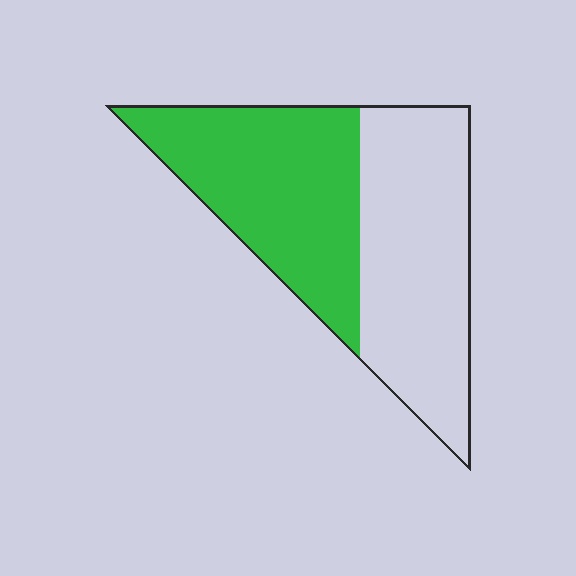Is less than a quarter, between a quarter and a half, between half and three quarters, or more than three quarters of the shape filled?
Between a quarter and a half.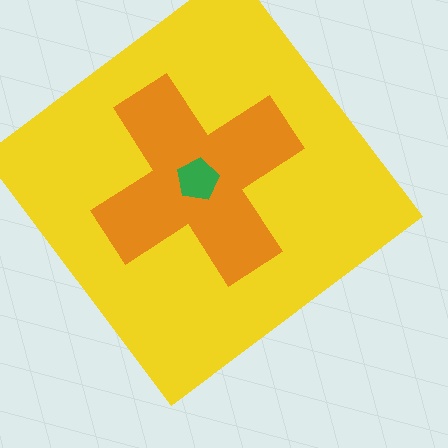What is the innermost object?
The green pentagon.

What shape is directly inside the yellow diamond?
The orange cross.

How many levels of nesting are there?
3.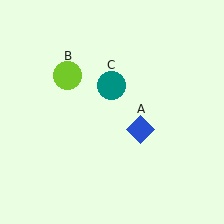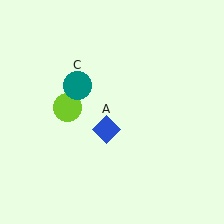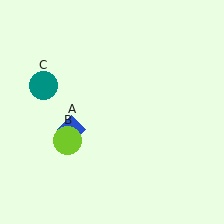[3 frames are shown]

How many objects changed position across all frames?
3 objects changed position: blue diamond (object A), lime circle (object B), teal circle (object C).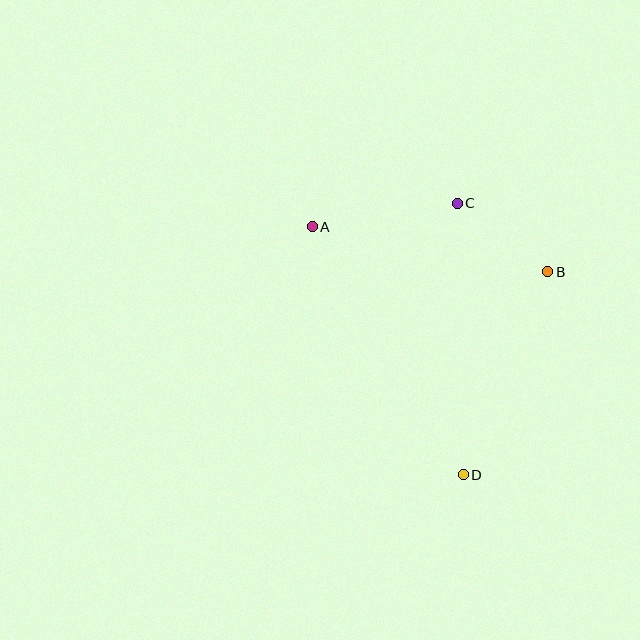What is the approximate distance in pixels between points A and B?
The distance between A and B is approximately 240 pixels.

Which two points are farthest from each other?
Points A and D are farthest from each other.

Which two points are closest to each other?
Points B and C are closest to each other.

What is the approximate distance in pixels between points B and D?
The distance between B and D is approximately 220 pixels.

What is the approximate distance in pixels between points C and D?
The distance between C and D is approximately 272 pixels.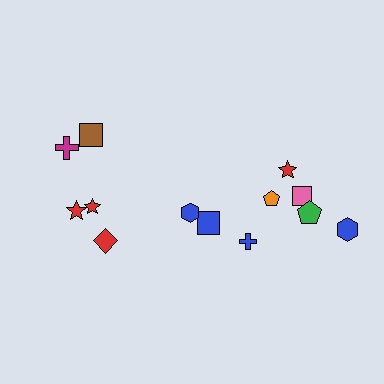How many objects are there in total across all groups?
There are 13 objects.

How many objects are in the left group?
There are 5 objects.